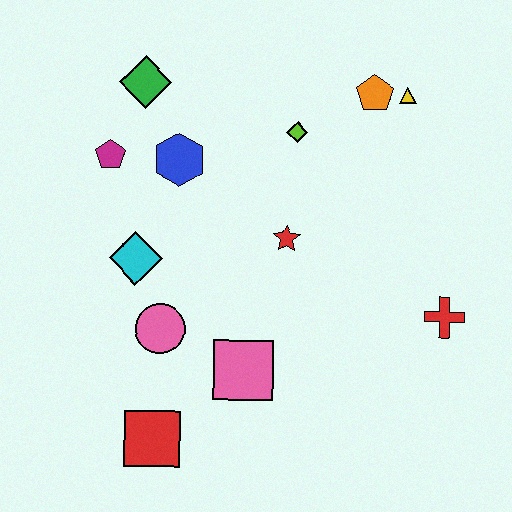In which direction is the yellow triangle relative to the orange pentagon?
The yellow triangle is to the right of the orange pentagon.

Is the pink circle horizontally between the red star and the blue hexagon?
No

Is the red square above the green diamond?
No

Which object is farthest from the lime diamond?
The red square is farthest from the lime diamond.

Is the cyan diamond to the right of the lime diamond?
No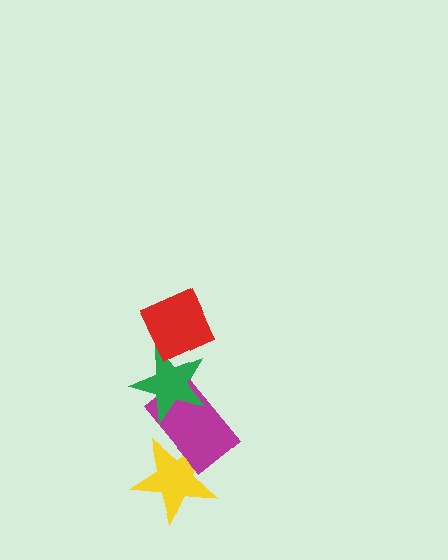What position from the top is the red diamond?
The red diamond is 1st from the top.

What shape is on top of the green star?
The red diamond is on top of the green star.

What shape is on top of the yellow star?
The magenta rectangle is on top of the yellow star.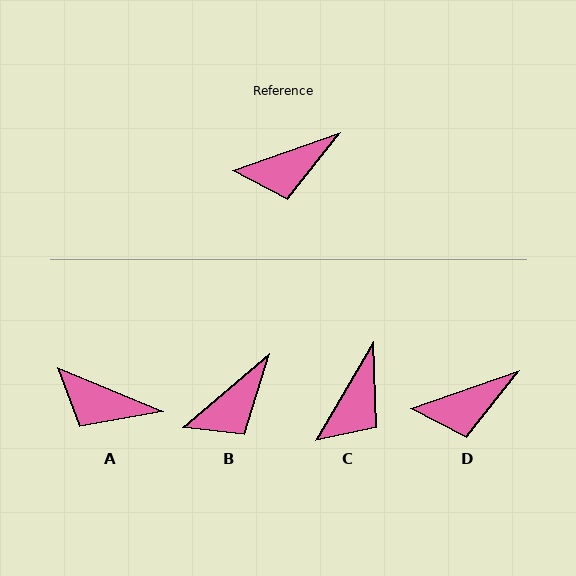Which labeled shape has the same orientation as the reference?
D.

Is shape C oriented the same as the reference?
No, it is off by about 40 degrees.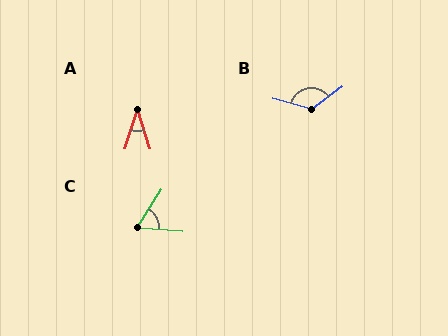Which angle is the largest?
B, at approximately 129 degrees.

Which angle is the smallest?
A, at approximately 36 degrees.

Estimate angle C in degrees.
Approximately 62 degrees.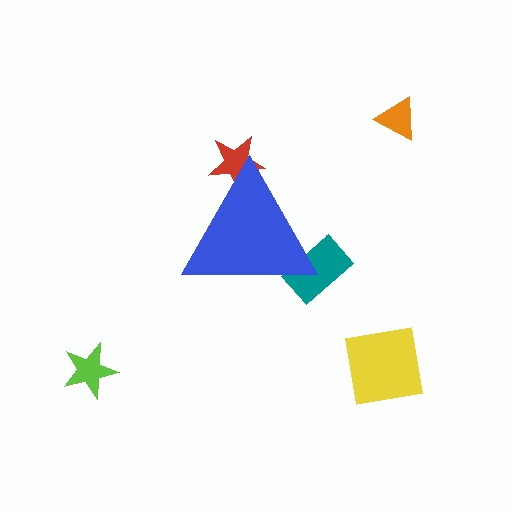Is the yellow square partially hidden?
No, the yellow square is fully visible.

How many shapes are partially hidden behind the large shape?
3 shapes are partially hidden.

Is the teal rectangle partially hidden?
Yes, the teal rectangle is partially hidden behind the blue triangle.